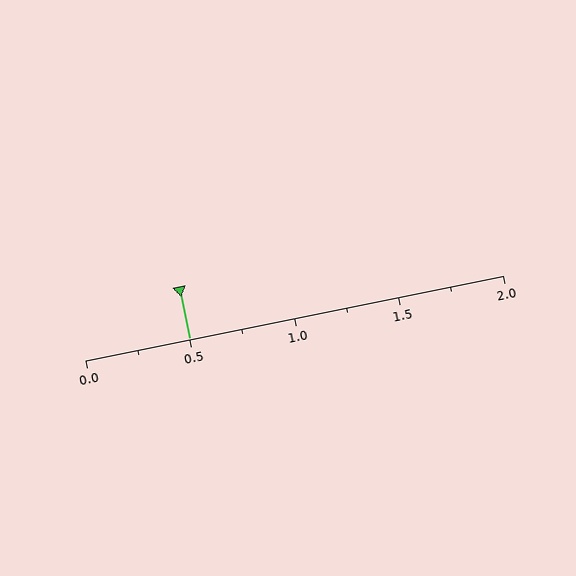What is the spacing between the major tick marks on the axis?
The major ticks are spaced 0.5 apart.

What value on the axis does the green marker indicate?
The marker indicates approximately 0.5.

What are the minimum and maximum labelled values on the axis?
The axis runs from 0.0 to 2.0.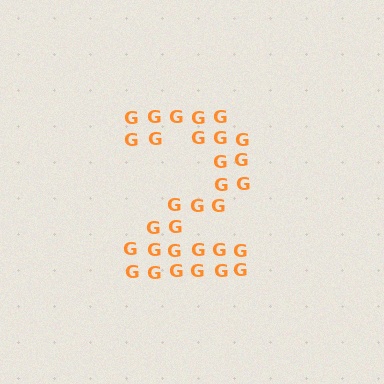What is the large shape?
The large shape is the digit 2.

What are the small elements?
The small elements are letter G's.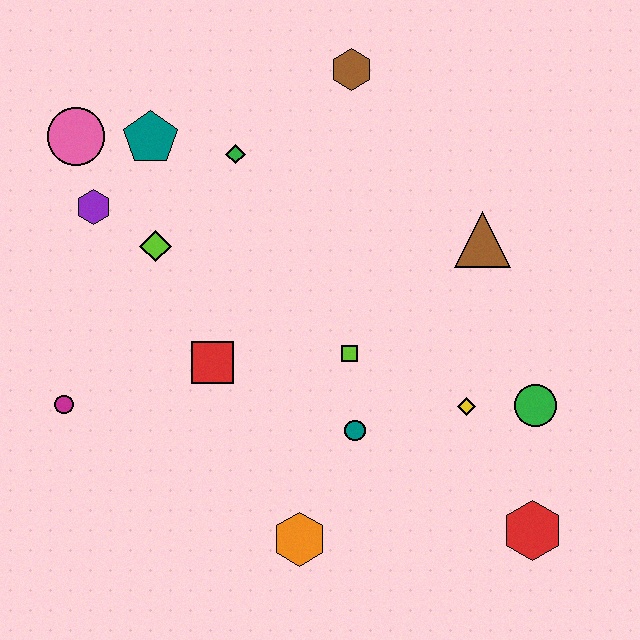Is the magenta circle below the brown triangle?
Yes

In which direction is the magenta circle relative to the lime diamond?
The magenta circle is below the lime diamond.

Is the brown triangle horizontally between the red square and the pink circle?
No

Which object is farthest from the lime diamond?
The red hexagon is farthest from the lime diamond.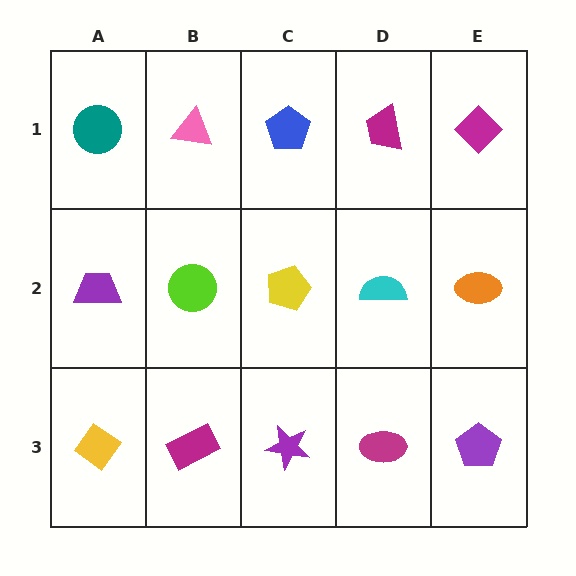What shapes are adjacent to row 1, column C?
A yellow pentagon (row 2, column C), a pink triangle (row 1, column B), a magenta trapezoid (row 1, column D).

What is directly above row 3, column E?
An orange ellipse.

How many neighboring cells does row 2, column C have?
4.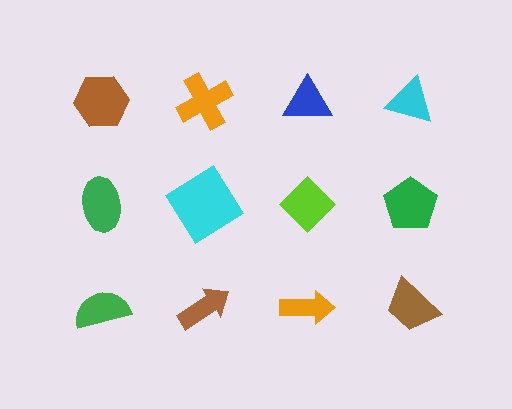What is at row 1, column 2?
An orange cross.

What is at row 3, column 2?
A brown arrow.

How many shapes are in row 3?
4 shapes.